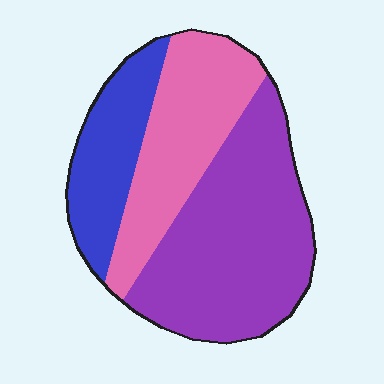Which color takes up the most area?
Purple, at roughly 50%.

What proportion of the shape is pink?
Pink covers about 30% of the shape.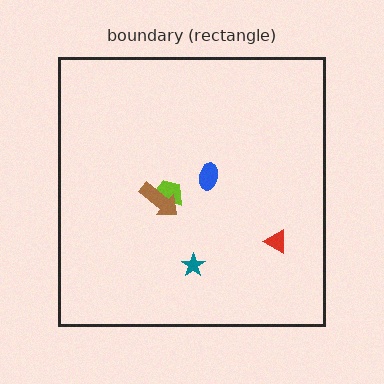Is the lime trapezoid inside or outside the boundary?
Inside.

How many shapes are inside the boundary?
5 inside, 0 outside.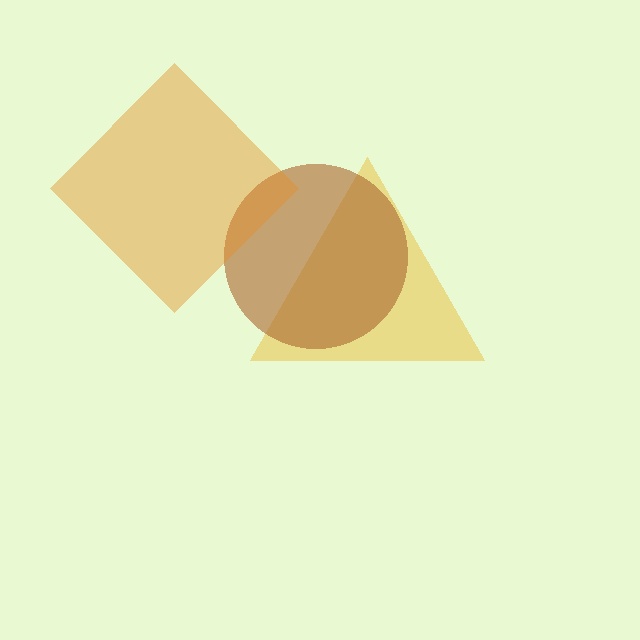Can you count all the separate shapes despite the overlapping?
Yes, there are 3 separate shapes.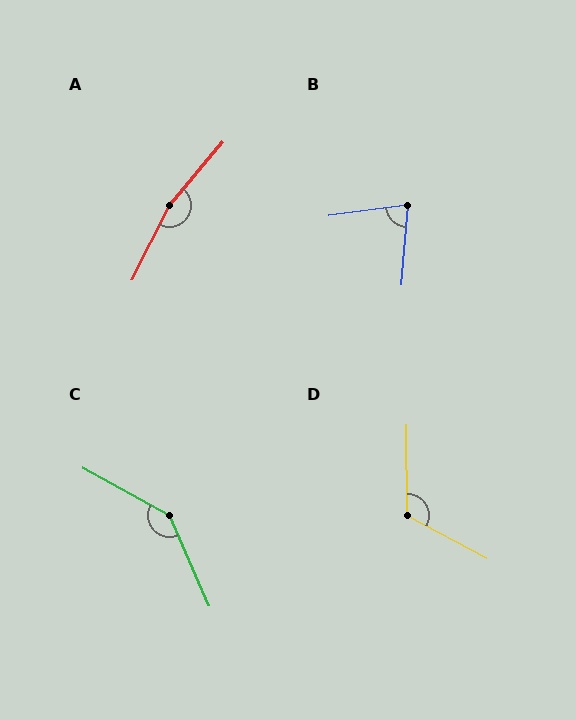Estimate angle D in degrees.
Approximately 118 degrees.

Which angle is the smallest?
B, at approximately 78 degrees.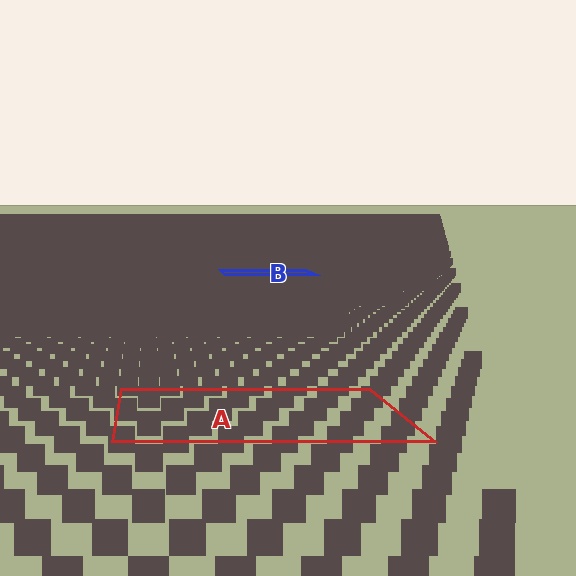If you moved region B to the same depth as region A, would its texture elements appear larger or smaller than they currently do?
They would appear larger. At a closer depth, the same texture elements are projected at a bigger on-screen size.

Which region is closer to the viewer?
Region A is closer. The texture elements there are larger and more spread out.